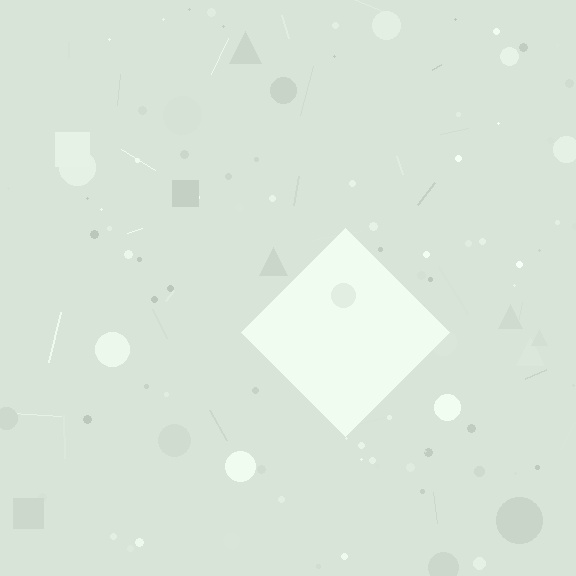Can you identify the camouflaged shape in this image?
The camouflaged shape is a diamond.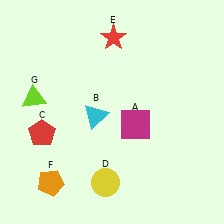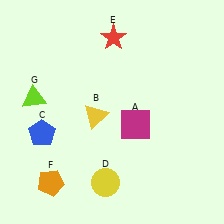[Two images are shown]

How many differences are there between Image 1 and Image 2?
There are 2 differences between the two images.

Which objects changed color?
B changed from cyan to yellow. C changed from red to blue.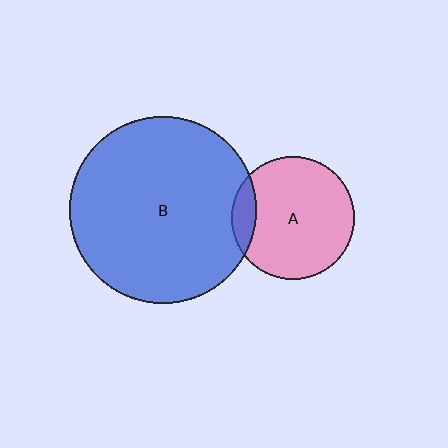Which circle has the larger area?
Circle B (blue).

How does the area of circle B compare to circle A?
Approximately 2.3 times.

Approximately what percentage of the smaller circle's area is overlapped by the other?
Approximately 10%.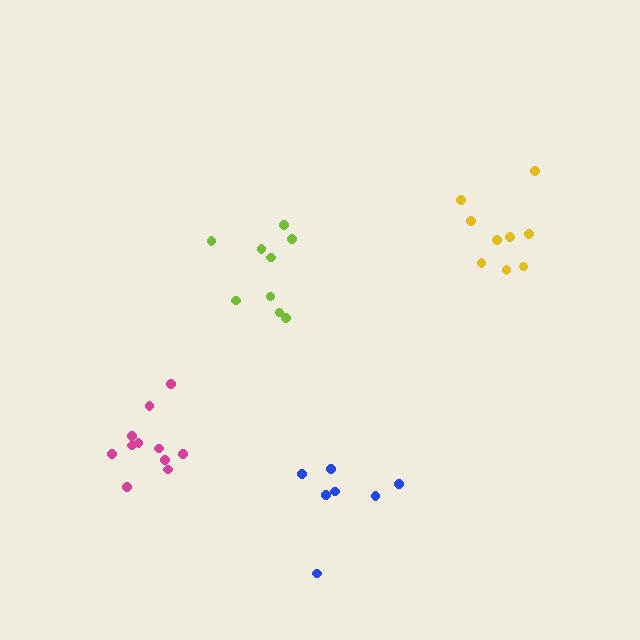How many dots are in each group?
Group 1: 7 dots, Group 2: 9 dots, Group 3: 9 dots, Group 4: 11 dots (36 total).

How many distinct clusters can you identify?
There are 4 distinct clusters.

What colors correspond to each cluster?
The clusters are colored: blue, lime, yellow, magenta.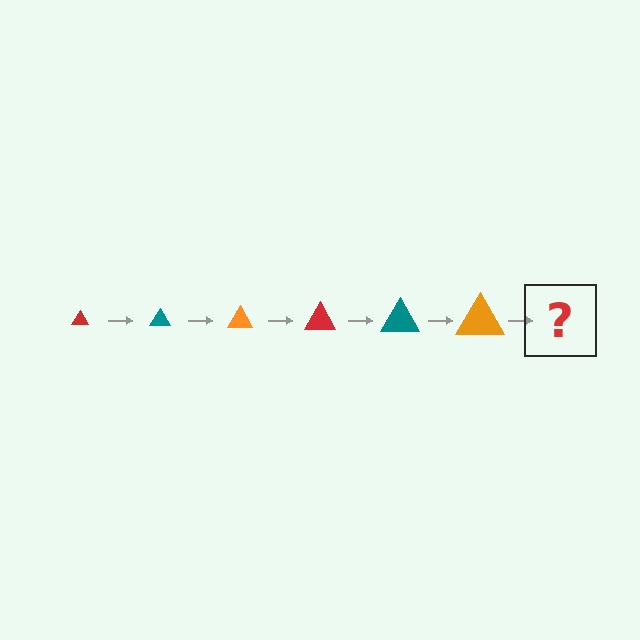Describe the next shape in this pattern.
It should be a red triangle, larger than the previous one.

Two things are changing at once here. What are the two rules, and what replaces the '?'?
The two rules are that the triangle grows larger each step and the color cycles through red, teal, and orange. The '?' should be a red triangle, larger than the previous one.